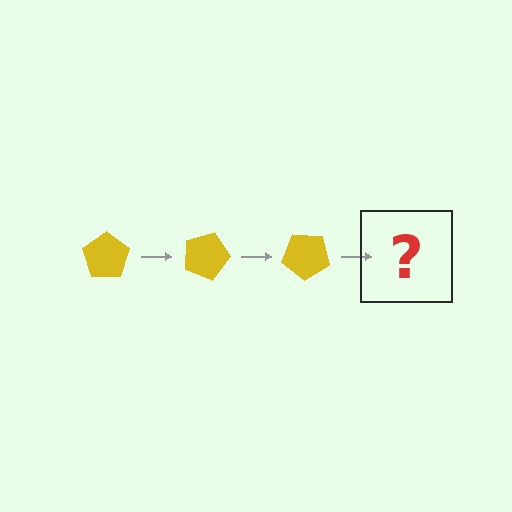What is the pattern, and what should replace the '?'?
The pattern is that the pentagon rotates 20 degrees each step. The '?' should be a yellow pentagon rotated 60 degrees.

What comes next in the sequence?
The next element should be a yellow pentagon rotated 60 degrees.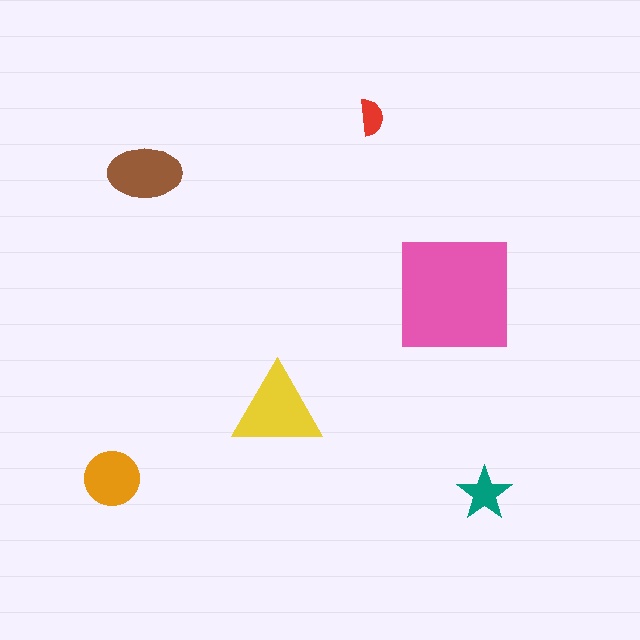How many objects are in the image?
There are 6 objects in the image.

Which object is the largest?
The pink square.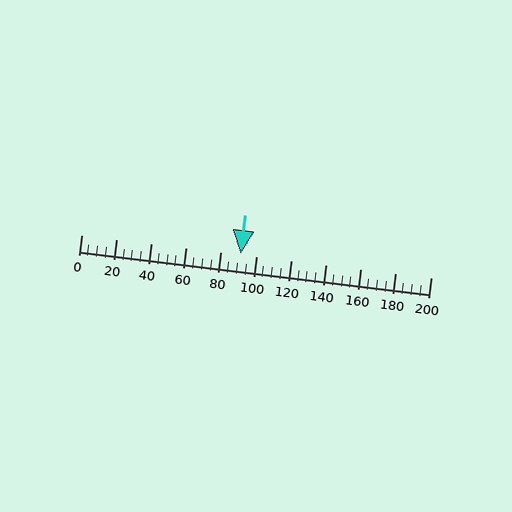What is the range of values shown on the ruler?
The ruler shows values from 0 to 200.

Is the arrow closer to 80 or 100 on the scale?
The arrow is closer to 100.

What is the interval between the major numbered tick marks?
The major tick marks are spaced 20 units apart.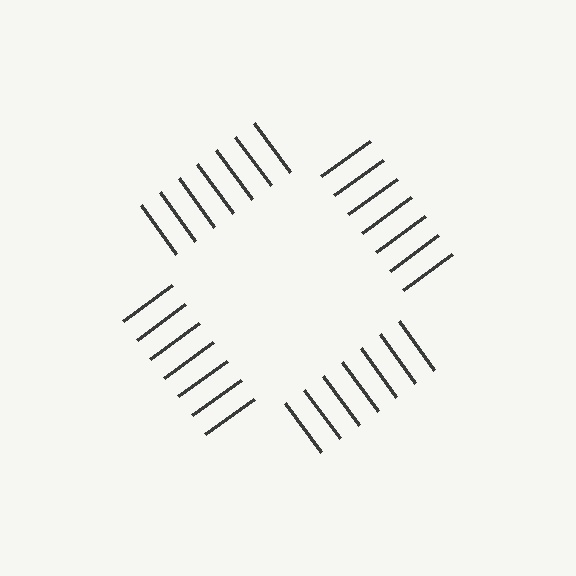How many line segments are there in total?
28 — 7 along each of the 4 edges.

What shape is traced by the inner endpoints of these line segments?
An illusory square — the line segments terminate on its edges but no continuous stroke is drawn.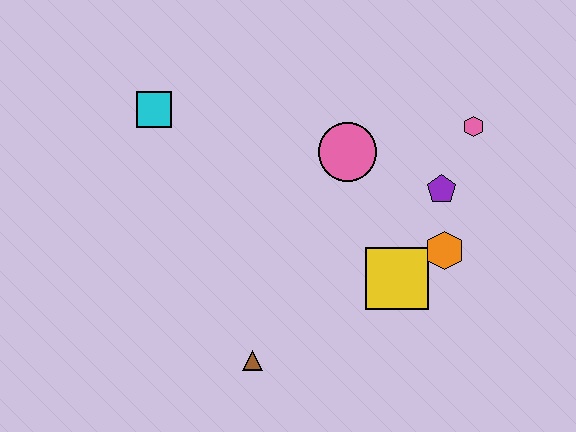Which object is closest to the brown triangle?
The yellow square is closest to the brown triangle.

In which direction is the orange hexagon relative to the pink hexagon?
The orange hexagon is below the pink hexagon.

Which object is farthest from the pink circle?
The brown triangle is farthest from the pink circle.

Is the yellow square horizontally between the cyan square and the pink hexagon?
Yes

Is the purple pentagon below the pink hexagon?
Yes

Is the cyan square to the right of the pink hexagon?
No